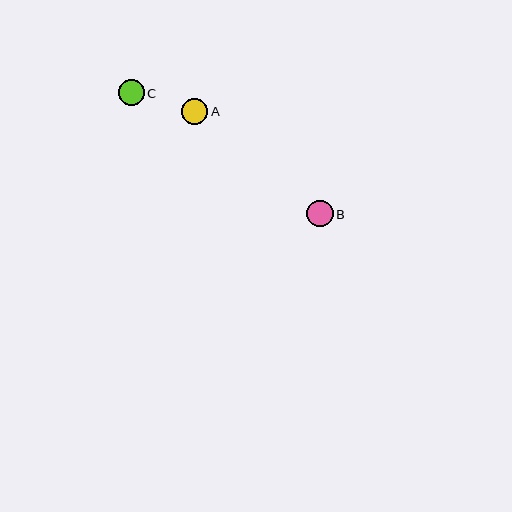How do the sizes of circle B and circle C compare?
Circle B and circle C are approximately the same size.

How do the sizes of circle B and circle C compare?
Circle B and circle C are approximately the same size.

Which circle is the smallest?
Circle C is the smallest with a size of approximately 26 pixels.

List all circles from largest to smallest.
From largest to smallest: A, B, C.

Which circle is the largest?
Circle A is the largest with a size of approximately 27 pixels.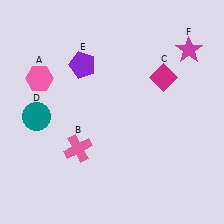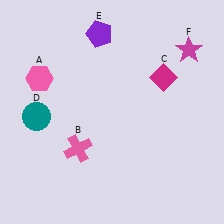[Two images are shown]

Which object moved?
The purple pentagon (E) moved up.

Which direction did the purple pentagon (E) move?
The purple pentagon (E) moved up.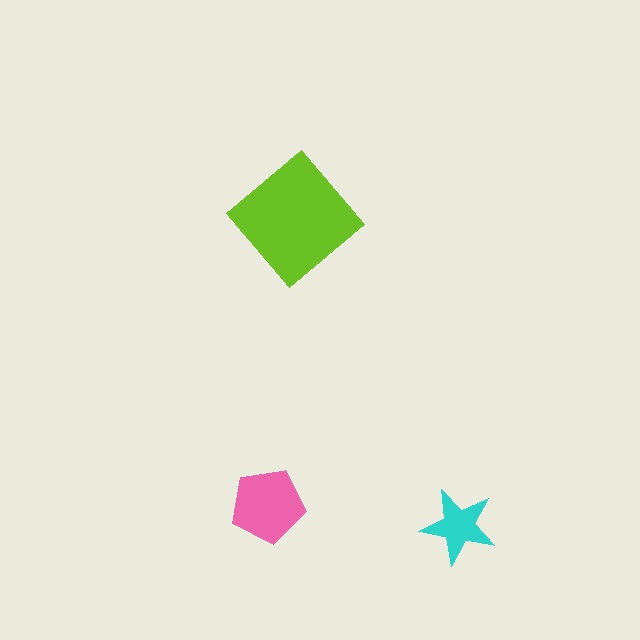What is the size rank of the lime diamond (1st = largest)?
1st.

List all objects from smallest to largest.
The cyan star, the pink pentagon, the lime diamond.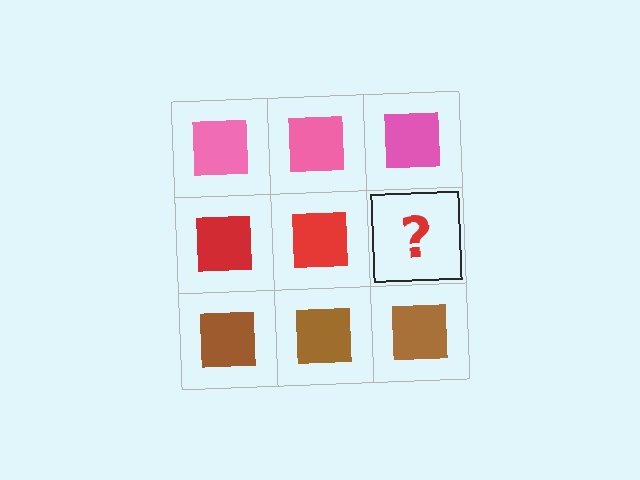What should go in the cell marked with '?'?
The missing cell should contain a red square.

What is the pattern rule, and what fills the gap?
The rule is that each row has a consistent color. The gap should be filled with a red square.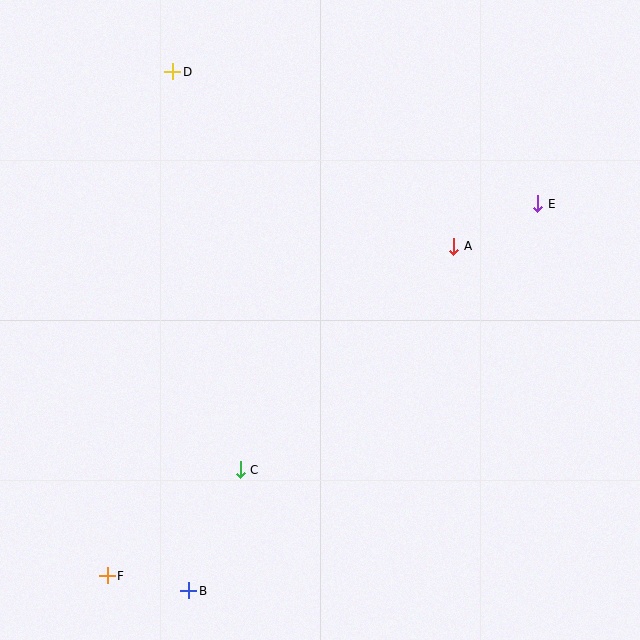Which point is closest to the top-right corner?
Point E is closest to the top-right corner.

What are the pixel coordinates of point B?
Point B is at (189, 591).